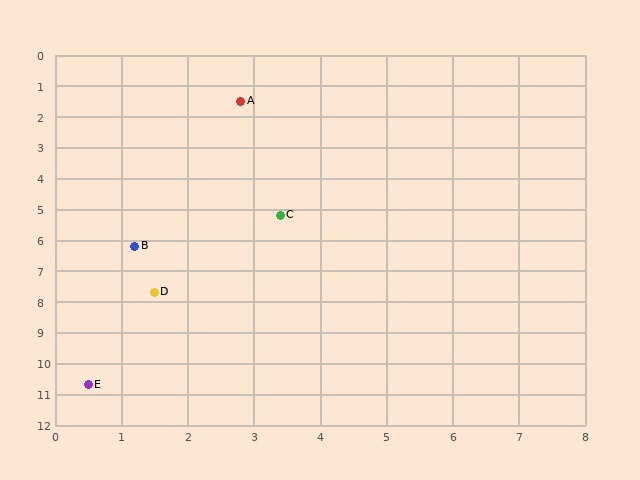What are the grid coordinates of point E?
Point E is at approximately (0.5, 10.7).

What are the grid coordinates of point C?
Point C is at approximately (3.4, 5.2).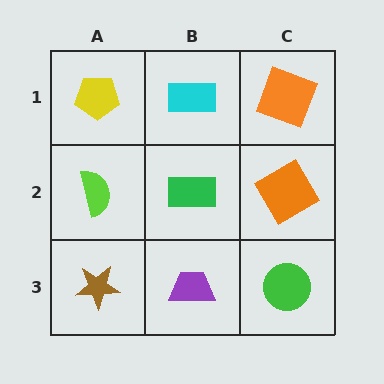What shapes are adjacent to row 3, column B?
A green rectangle (row 2, column B), a brown star (row 3, column A), a green circle (row 3, column C).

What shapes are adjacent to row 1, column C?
An orange diamond (row 2, column C), a cyan rectangle (row 1, column B).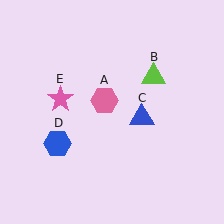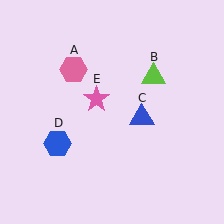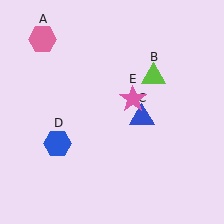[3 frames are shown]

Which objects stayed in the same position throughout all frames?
Lime triangle (object B) and blue triangle (object C) and blue hexagon (object D) remained stationary.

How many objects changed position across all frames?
2 objects changed position: pink hexagon (object A), pink star (object E).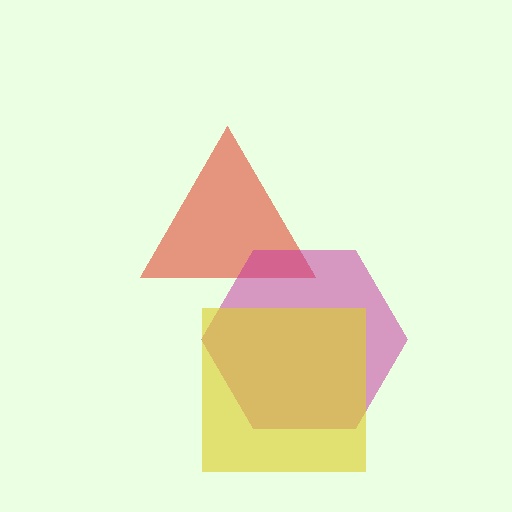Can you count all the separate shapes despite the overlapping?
Yes, there are 3 separate shapes.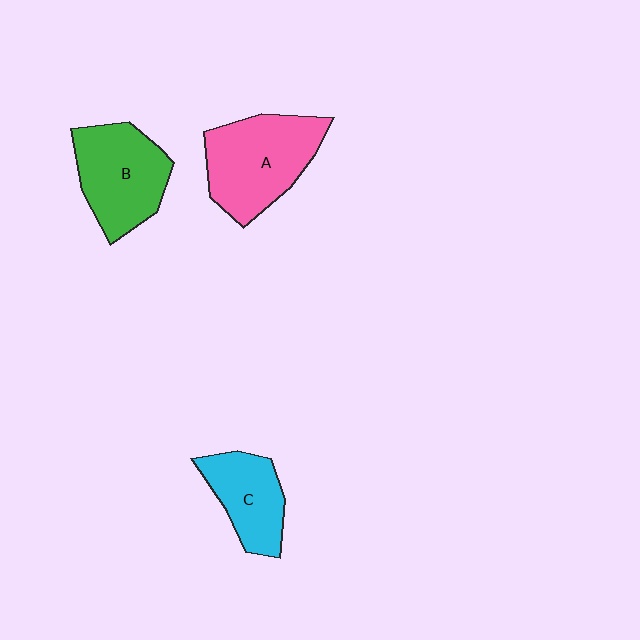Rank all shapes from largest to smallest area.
From largest to smallest: A (pink), B (green), C (cyan).